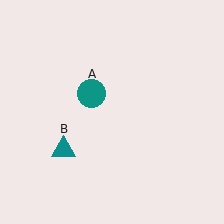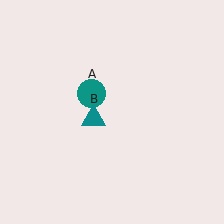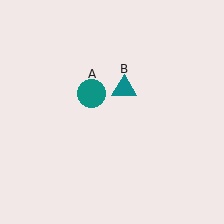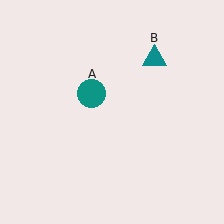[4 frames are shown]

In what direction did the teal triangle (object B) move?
The teal triangle (object B) moved up and to the right.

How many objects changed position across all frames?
1 object changed position: teal triangle (object B).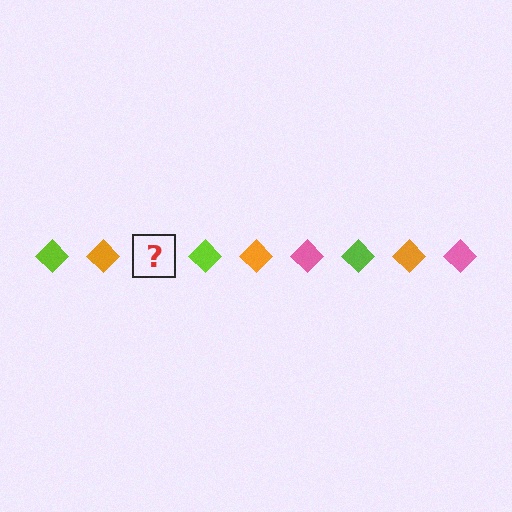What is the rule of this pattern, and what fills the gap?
The rule is that the pattern cycles through lime, orange, pink diamonds. The gap should be filled with a pink diamond.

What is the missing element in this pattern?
The missing element is a pink diamond.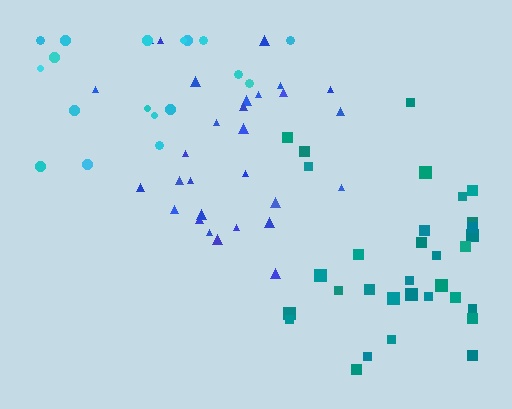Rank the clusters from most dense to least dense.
teal, blue, cyan.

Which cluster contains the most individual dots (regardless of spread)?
Teal (32).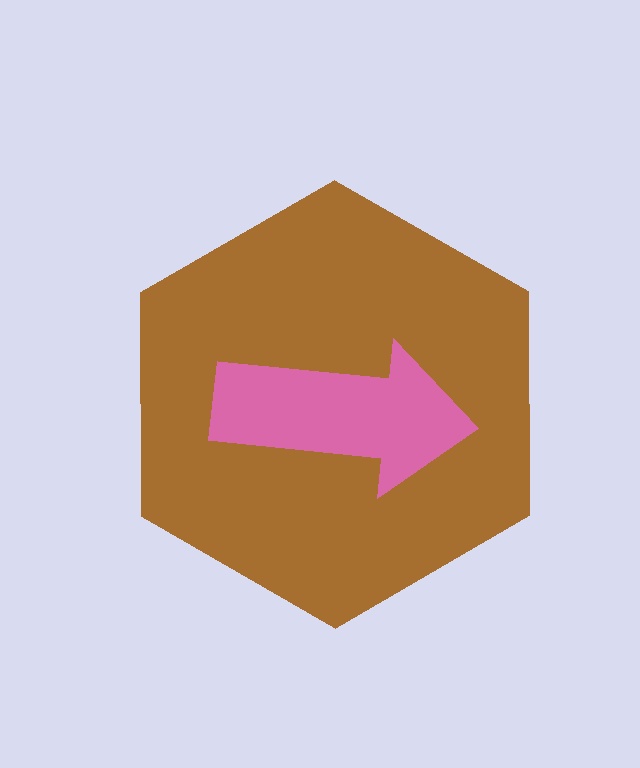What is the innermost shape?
The pink arrow.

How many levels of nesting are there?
2.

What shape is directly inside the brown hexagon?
The pink arrow.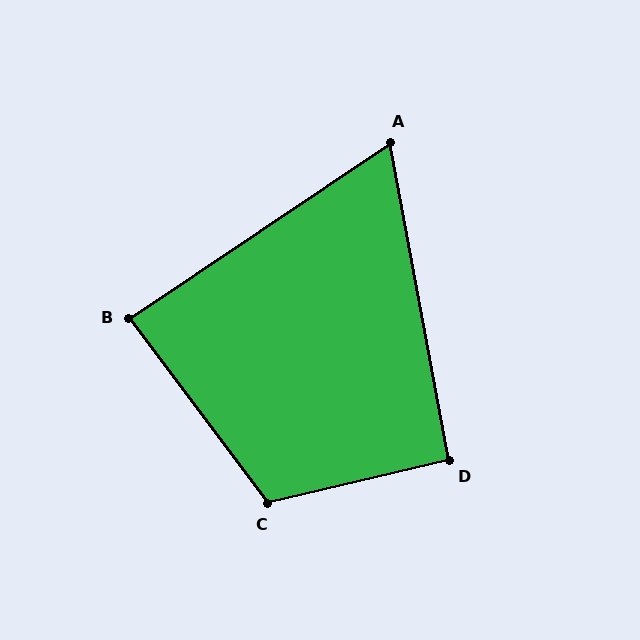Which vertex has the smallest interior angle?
A, at approximately 67 degrees.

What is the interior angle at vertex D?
Approximately 93 degrees (approximately right).